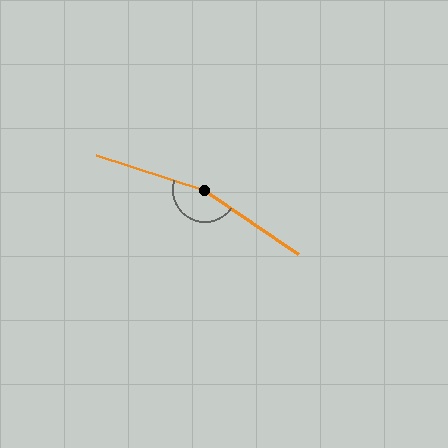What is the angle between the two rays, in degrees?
Approximately 164 degrees.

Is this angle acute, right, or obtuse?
It is obtuse.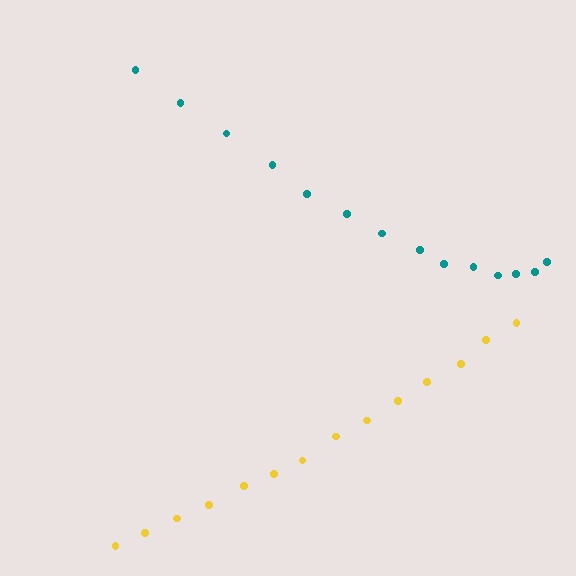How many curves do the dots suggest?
There are 2 distinct paths.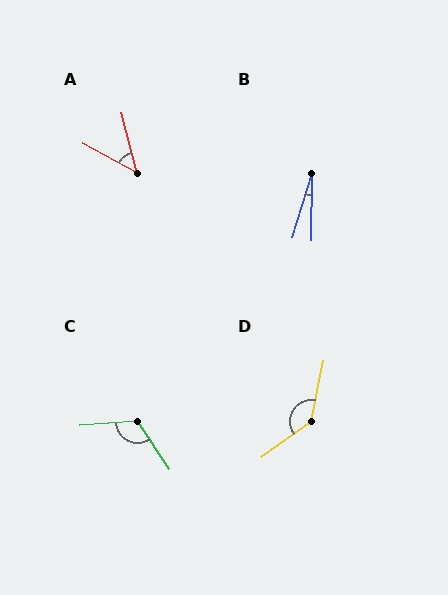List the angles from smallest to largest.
B (16°), A (47°), C (119°), D (137°).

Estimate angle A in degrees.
Approximately 47 degrees.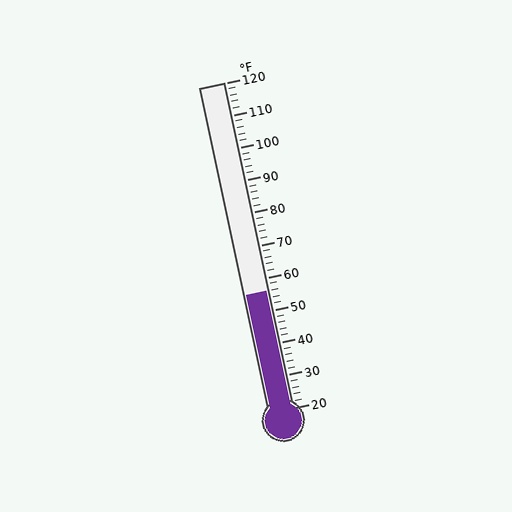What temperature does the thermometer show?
The thermometer shows approximately 56°F.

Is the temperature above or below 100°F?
The temperature is below 100°F.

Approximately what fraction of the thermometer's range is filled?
The thermometer is filled to approximately 35% of its range.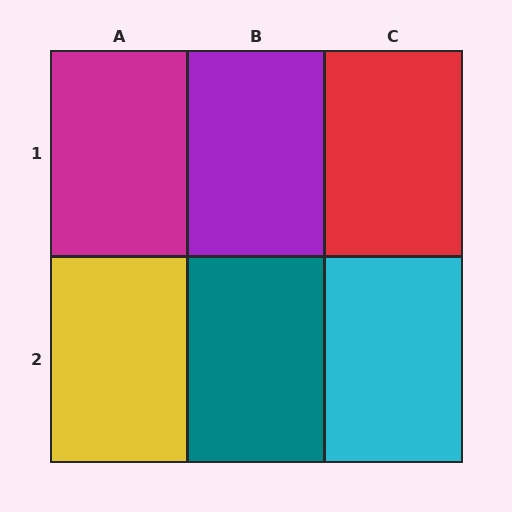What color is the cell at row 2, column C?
Cyan.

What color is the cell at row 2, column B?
Teal.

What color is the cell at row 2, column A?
Yellow.